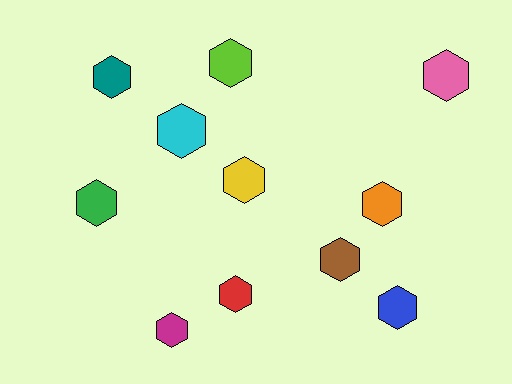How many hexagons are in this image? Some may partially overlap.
There are 11 hexagons.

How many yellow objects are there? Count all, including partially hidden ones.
There is 1 yellow object.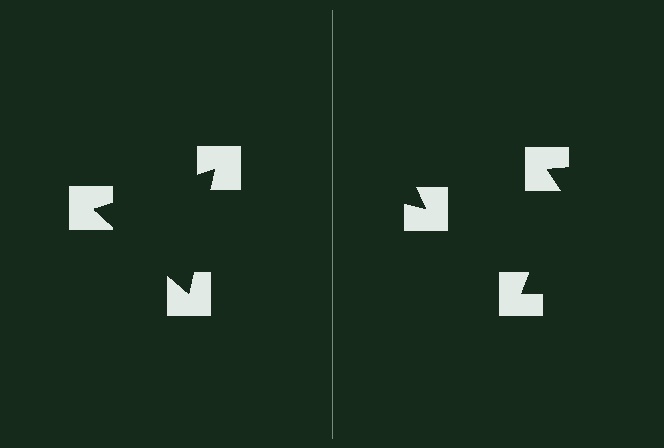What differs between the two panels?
The notched squares are positioned identically on both sides; only the wedge orientations differ. On the left they align to a triangle; on the right they are misaligned.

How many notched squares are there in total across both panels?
6 — 3 on each side.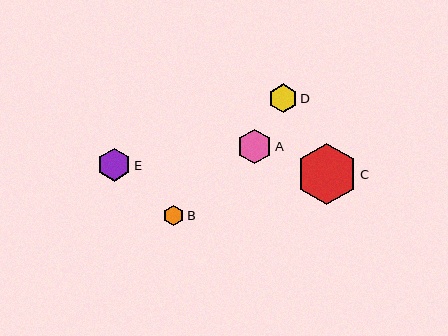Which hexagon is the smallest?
Hexagon B is the smallest with a size of approximately 20 pixels.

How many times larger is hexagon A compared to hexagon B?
Hexagon A is approximately 1.7 times the size of hexagon B.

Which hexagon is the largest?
Hexagon C is the largest with a size of approximately 61 pixels.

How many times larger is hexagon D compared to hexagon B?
Hexagon D is approximately 1.4 times the size of hexagon B.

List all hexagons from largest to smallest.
From largest to smallest: C, A, E, D, B.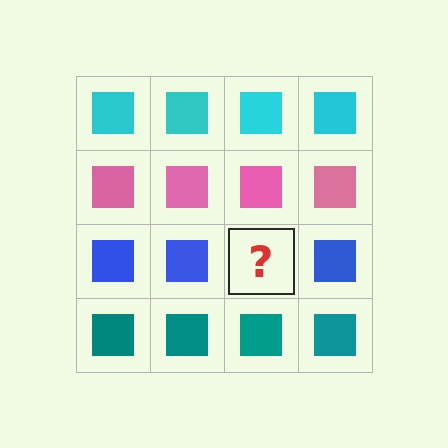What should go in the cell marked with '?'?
The missing cell should contain a blue square.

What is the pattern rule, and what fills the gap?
The rule is that each row has a consistent color. The gap should be filled with a blue square.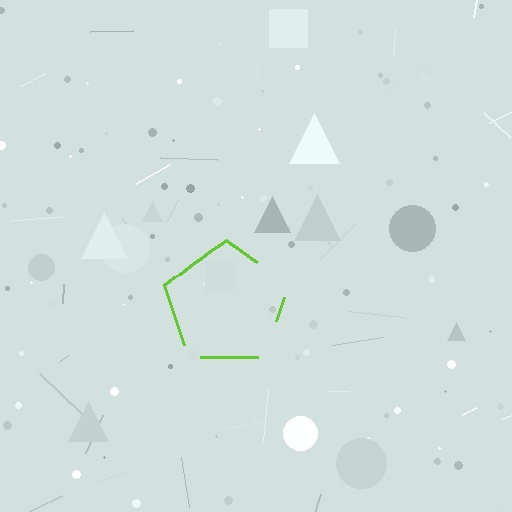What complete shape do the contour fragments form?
The contour fragments form a pentagon.